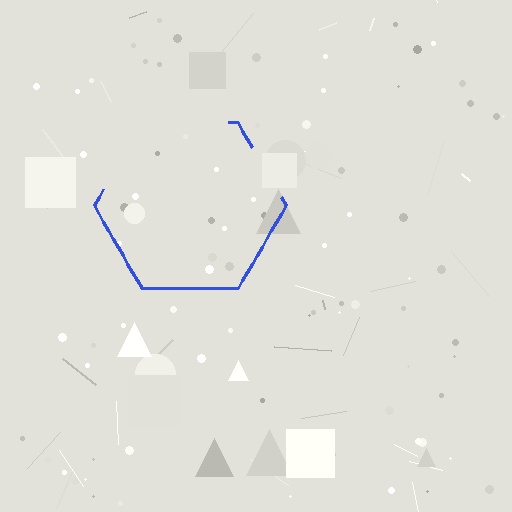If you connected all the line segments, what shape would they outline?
They would outline a hexagon.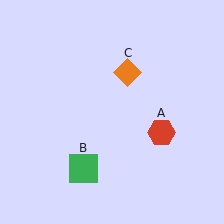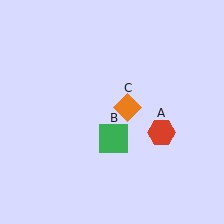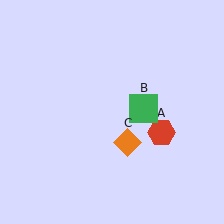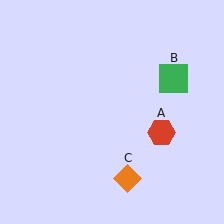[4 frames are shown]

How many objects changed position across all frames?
2 objects changed position: green square (object B), orange diamond (object C).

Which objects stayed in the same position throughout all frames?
Red hexagon (object A) remained stationary.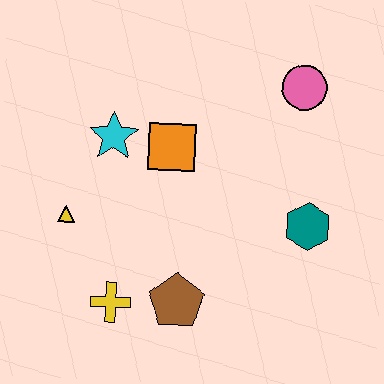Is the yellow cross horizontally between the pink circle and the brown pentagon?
No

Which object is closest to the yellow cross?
The brown pentagon is closest to the yellow cross.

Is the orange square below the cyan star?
Yes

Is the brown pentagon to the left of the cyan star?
No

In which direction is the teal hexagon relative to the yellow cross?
The teal hexagon is to the right of the yellow cross.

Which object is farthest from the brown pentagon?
The pink circle is farthest from the brown pentagon.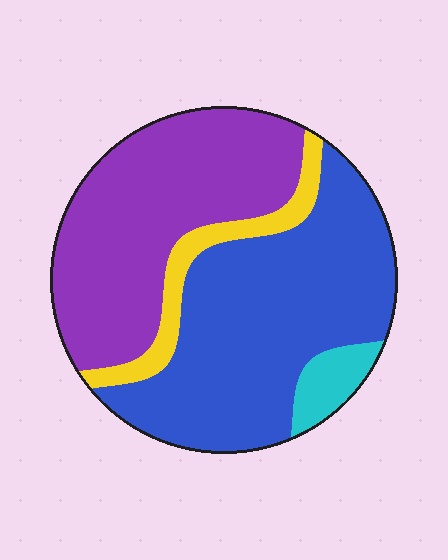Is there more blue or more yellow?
Blue.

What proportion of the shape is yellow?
Yellow takes up about one tenth (1/10) of the shape.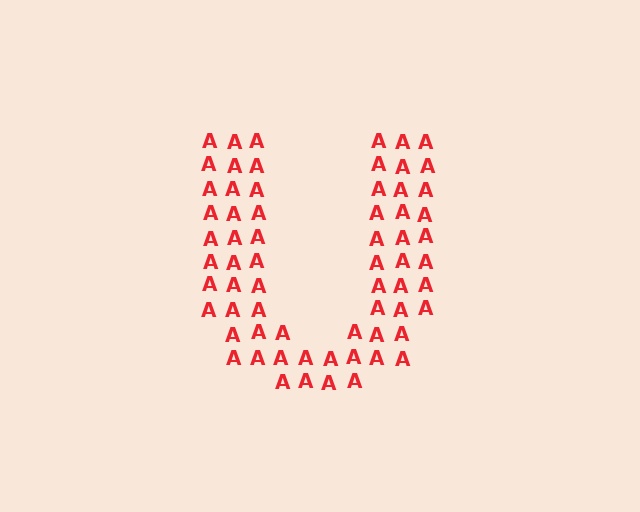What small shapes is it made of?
It is made of small letter A's.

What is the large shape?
The large shape is the letter U.